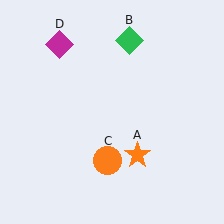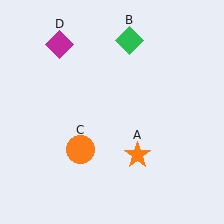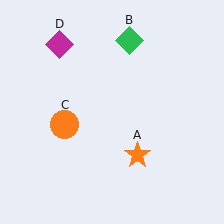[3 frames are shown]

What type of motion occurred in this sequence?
The orange circle (object C) rotated clockwise around the center of the scene.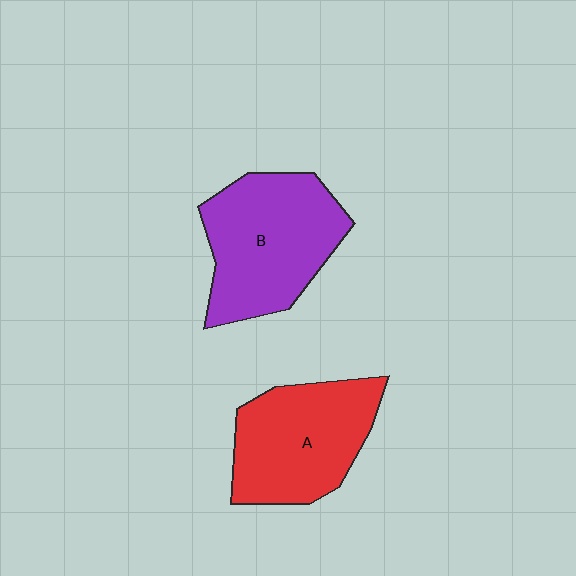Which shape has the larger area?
Shape B (purple).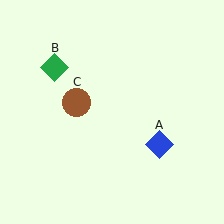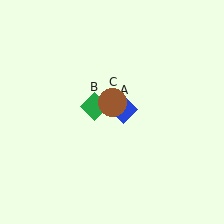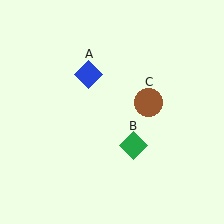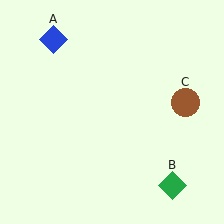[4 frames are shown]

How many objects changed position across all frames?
3 objects changed position: blue diamond (object A), green diamond (object B), brown circle (object C).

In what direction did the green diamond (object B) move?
The green diamond (object B) moved down and to the right.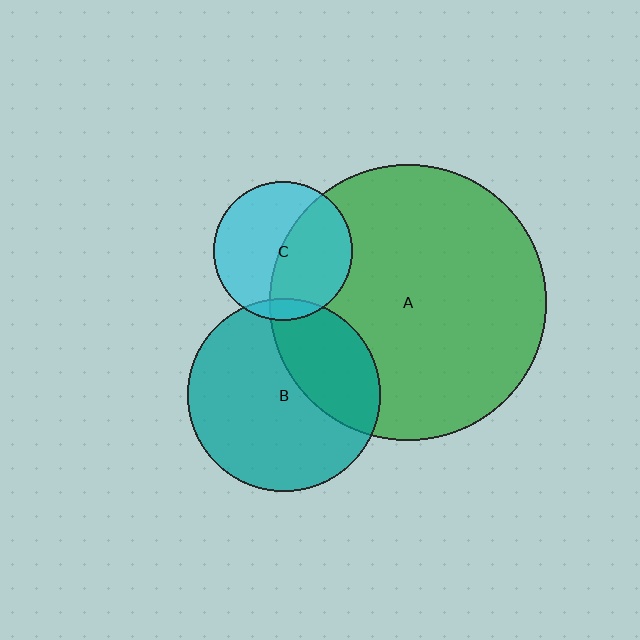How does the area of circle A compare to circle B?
Approximately 2.0 times.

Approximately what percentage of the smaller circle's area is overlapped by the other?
Approximately 10%.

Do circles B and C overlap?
Yes.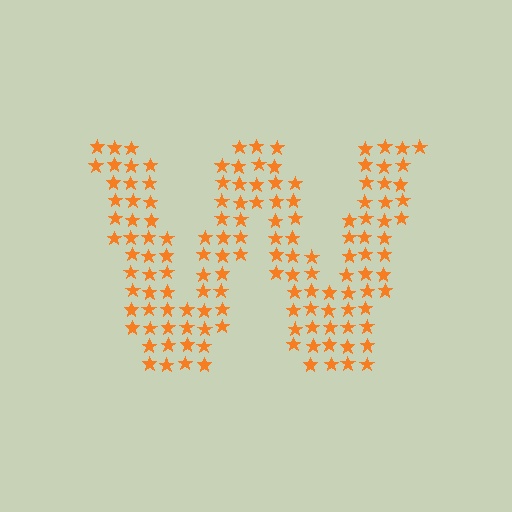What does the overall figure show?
The overall figure shows the letter W.